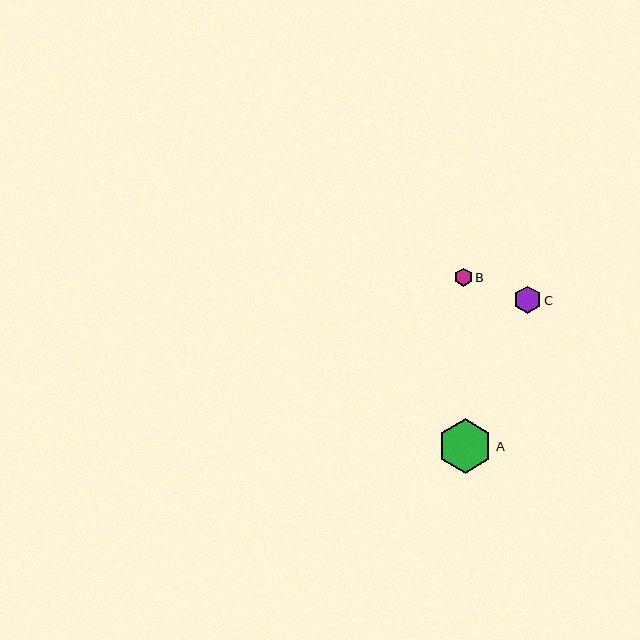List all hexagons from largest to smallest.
From largest to smallest: A, C, B.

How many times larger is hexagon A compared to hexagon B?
Hexagon A is approximately 3.1 times the size of hexagon B.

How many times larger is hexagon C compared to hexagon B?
Hexagon C is approximately 1.6 times the size of hexagon B.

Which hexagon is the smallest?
Hexagon B is the smallest with a size of approximately 18 pixels.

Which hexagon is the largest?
Hexagon A is the largest with a size of approximately 55 pixels.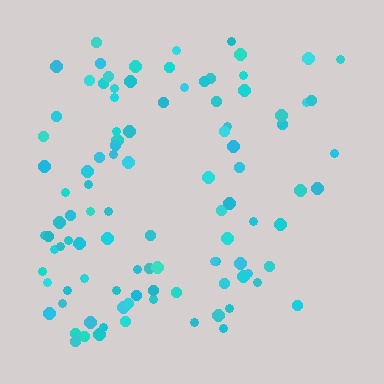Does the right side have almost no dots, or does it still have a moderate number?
Still a moderate number, just noticeably fewer than the left.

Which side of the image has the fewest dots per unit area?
The right.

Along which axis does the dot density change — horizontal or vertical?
Horizontal.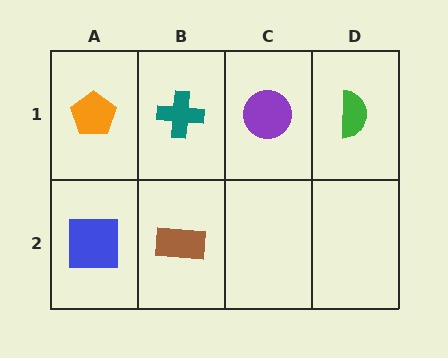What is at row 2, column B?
A brown rectangle.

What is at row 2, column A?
A blue square.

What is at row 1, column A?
An orange pentagon.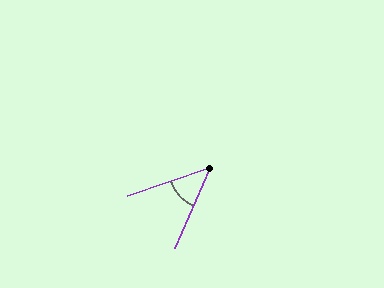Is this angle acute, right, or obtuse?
It is acute.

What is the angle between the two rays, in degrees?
Approximately 47 degrees.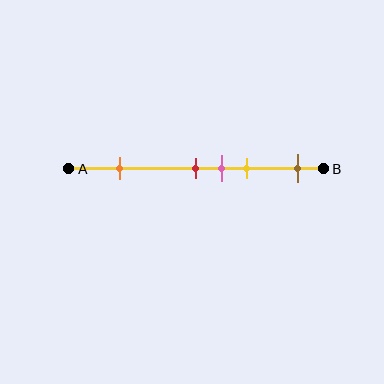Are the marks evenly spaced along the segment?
No, the marks are not evenly spaced.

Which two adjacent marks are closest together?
The red and pink marks are the closest adjacent pair.